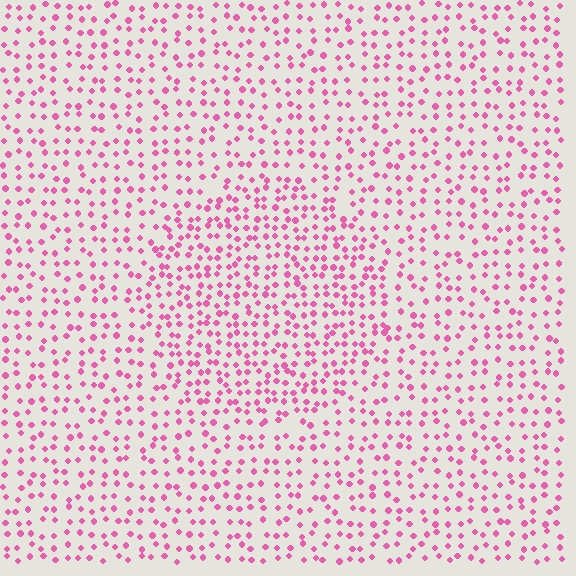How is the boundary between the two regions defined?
The boundary is defined by a change in element density (approximately 1.6x ratio). All elements are the same color, size, and shape.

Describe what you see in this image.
The image contains small pink elements arranged at two different densities. A circle-shaped region is visible where the elements are more densely packed than the surrounding area.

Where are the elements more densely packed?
The elements are more densely packed inside the circle boundary.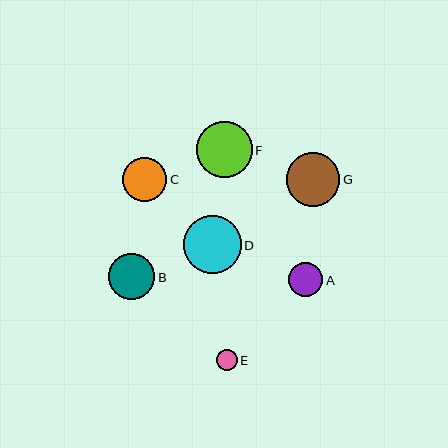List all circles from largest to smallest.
From largest to smallest: D, F, G, B, C, A, E.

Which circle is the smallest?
Circle E is the smallest with a size of approximately 21 pixels.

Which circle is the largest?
Circle D is the largest with a size of approximately 58 pixels.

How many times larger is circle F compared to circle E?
Circle F is approximately 2.7 times the size of circle E.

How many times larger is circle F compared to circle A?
Circle F is approximately 1.6 times the size of circle A.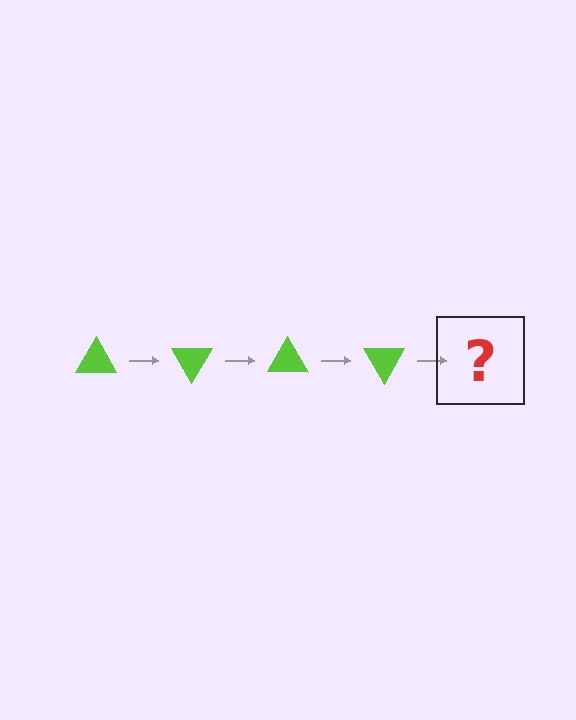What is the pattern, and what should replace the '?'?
The pattern is that the triangle rotates 60 degrees each step. The '?' should be a lime triangle rotated 240 degrees.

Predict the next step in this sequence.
The next step is a lime triangle rotated 240 degrees.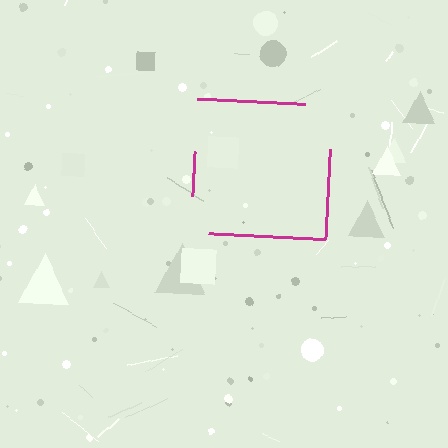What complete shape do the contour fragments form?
The contour fragments form a square.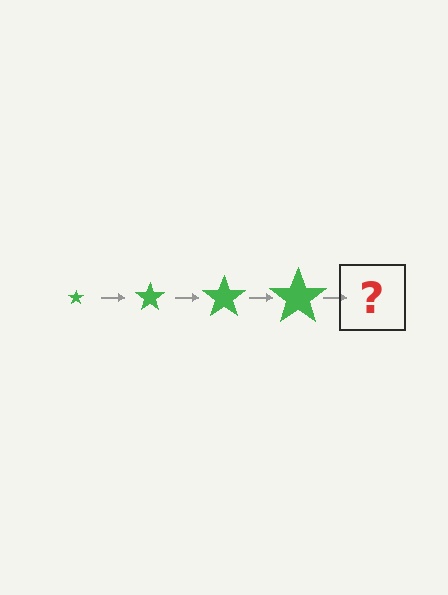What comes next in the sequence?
The next element should be a green star, larger than the previous one.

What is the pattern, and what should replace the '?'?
The pattern is that the star gets progressively larger each step. The '?' should be a green star, larger than the previous one.